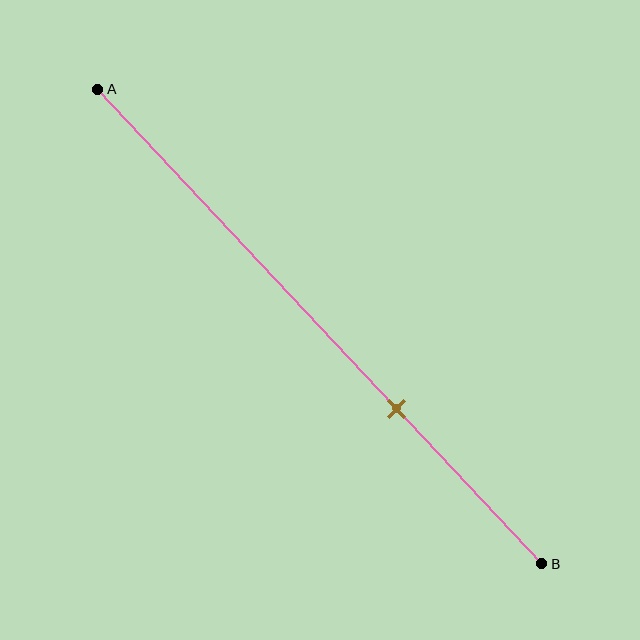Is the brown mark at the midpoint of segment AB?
No, the mark is at about 65% from A, not at the 50% midpoint.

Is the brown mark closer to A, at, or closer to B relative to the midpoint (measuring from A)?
The brown mark is closer to point B than the midpoint of segment AB.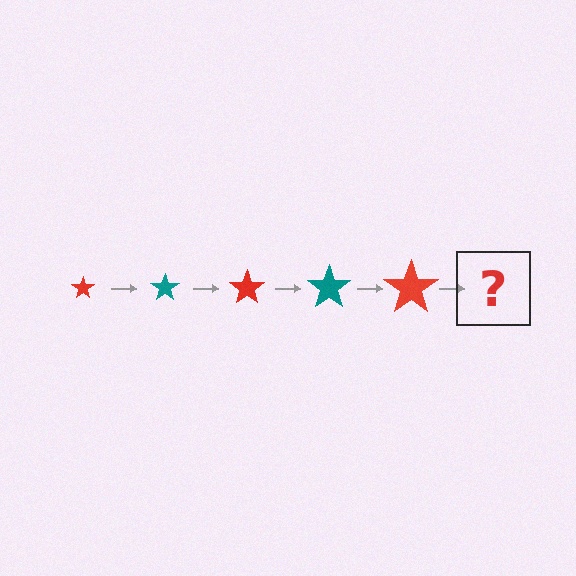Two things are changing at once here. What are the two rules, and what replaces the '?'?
The two rules are that the star grows larger each step and the color cycles through red and teal. The '?' should be a teal star, larger than the previous one.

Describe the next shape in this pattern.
It should be a teal star, larger than the previous one.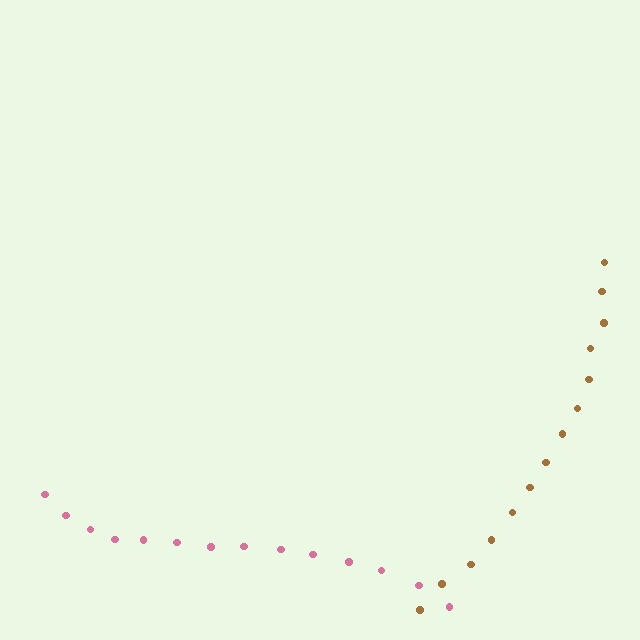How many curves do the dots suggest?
There are 2 distinct paths.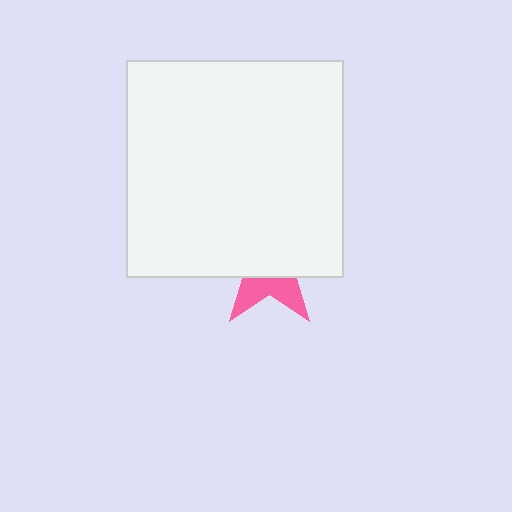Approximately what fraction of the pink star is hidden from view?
Roughly 66% of the pink star is hidden behind the white square.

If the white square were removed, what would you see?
You would see the complete pink star.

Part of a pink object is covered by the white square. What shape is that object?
It is a star.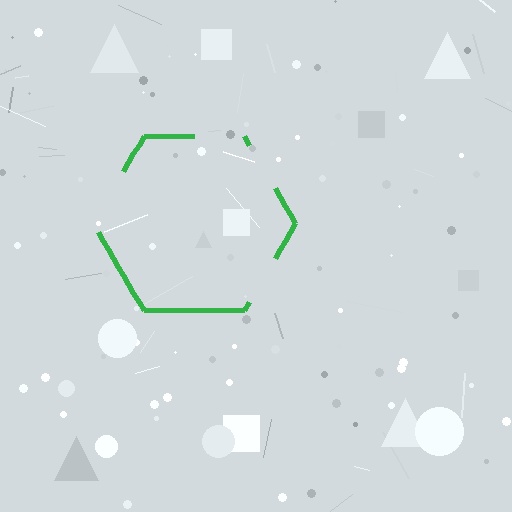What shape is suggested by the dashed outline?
The dashed outline suggests a hexagon.